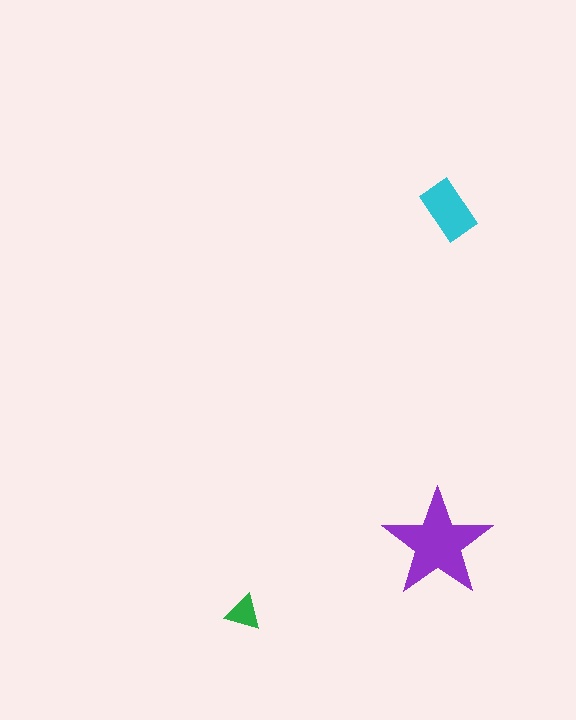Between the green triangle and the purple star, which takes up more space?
The purple star.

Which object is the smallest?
The green triangle.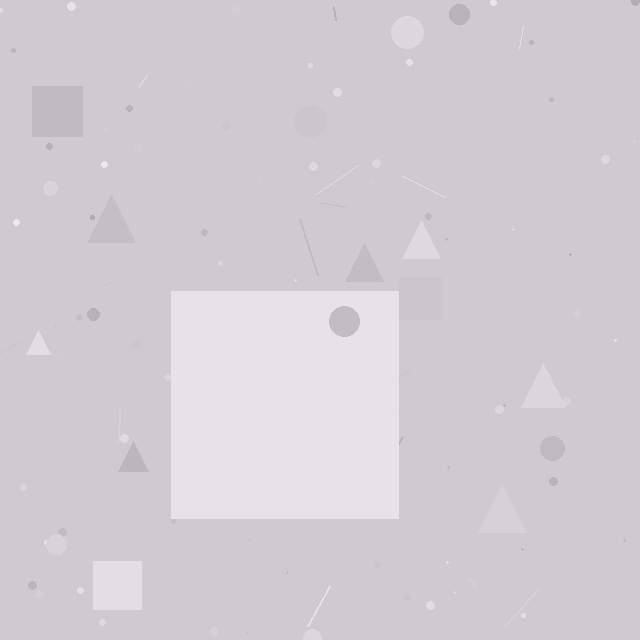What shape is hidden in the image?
A square is hidden in the image.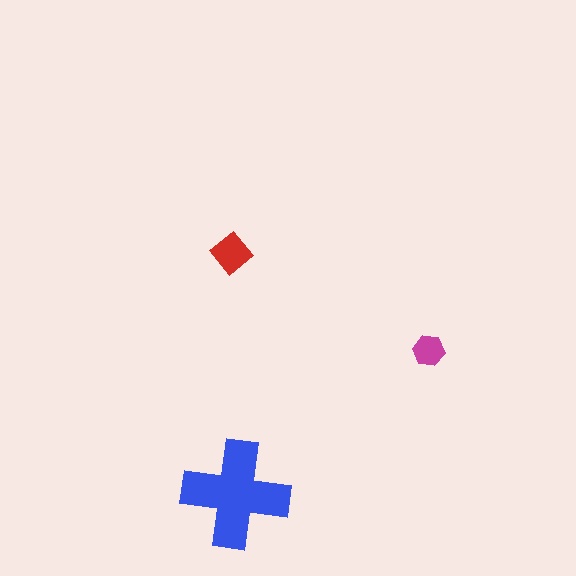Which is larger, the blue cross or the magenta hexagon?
The blue cross.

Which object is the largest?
The blue cross.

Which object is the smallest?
The magenta hexagon.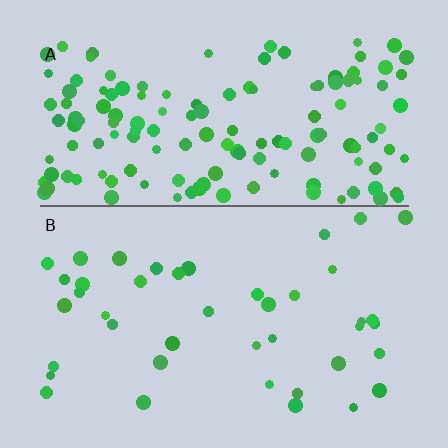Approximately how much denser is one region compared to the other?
Approximately 3.4× — region A over region B.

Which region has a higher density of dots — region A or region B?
A (the top).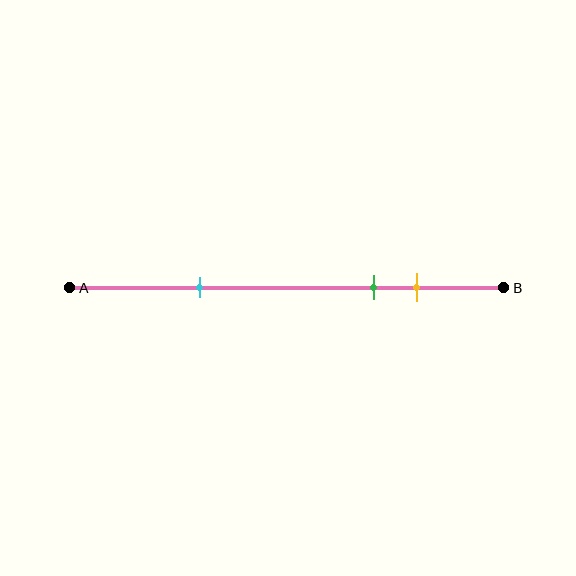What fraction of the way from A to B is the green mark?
The green mark is approximately 70% (0.7) of the way from A to B.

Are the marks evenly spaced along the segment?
No, the marks are not evenly spaced.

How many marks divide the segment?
There are 3 marks dividing the segment.